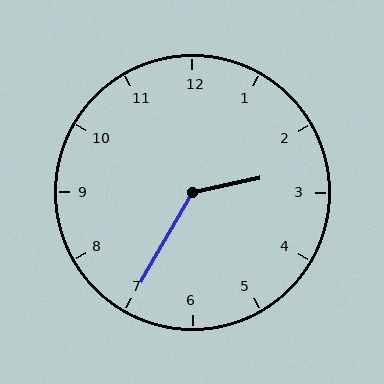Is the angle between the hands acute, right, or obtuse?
It is obtuse.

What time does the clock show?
2:35.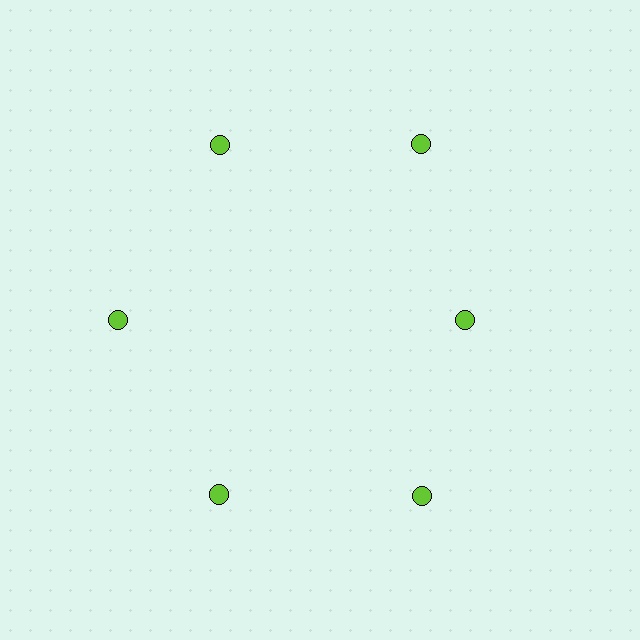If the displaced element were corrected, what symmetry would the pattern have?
It would have 6-fold rotational symmetry — the pattern would map onto itself every 60 degrees.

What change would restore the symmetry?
The symmetry would be restored by moving it outward, back onto the ring so that all 6 circles sit at equal angles and equal distance from the center.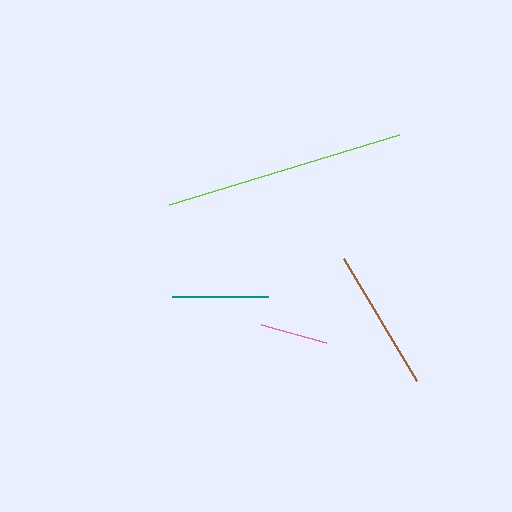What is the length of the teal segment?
The teal segment is approximately 97 pixels long.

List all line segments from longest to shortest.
From longest to shortest: lime, brown, teal, pink.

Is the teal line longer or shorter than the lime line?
The lime line is longer than the teal line.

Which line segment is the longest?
The lime line is the longest at approximately 241 pixels.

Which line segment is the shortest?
The pink line is the shortest at approximately 67 pixels.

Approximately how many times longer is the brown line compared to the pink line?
The brown line is approximately 2.1 times the length of the pink line.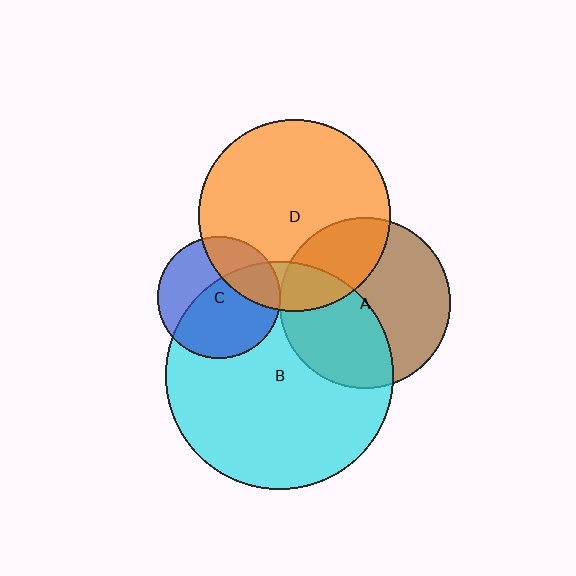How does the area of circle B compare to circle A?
Approximately 1.8 times.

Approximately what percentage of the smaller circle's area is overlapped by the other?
Approximately 30%.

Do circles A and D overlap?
Yes.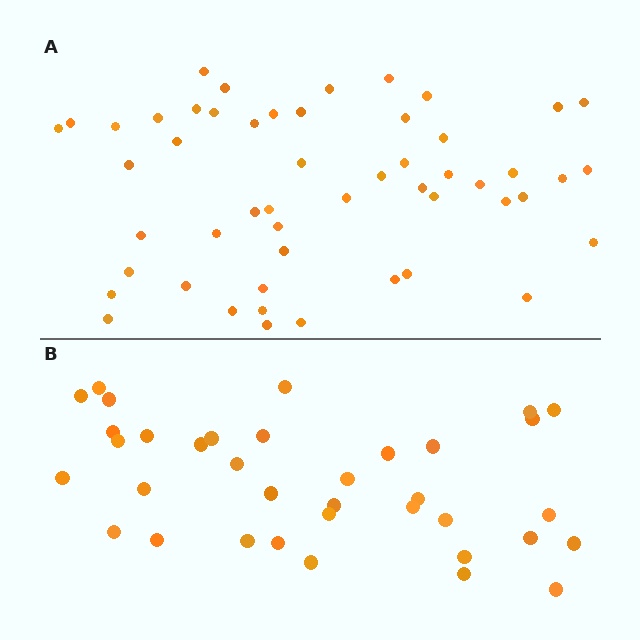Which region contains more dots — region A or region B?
Region A (the top region) has more dots.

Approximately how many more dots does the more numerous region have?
Region A has approximately 15 more dots than region B.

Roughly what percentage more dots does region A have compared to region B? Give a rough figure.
About 45% more.